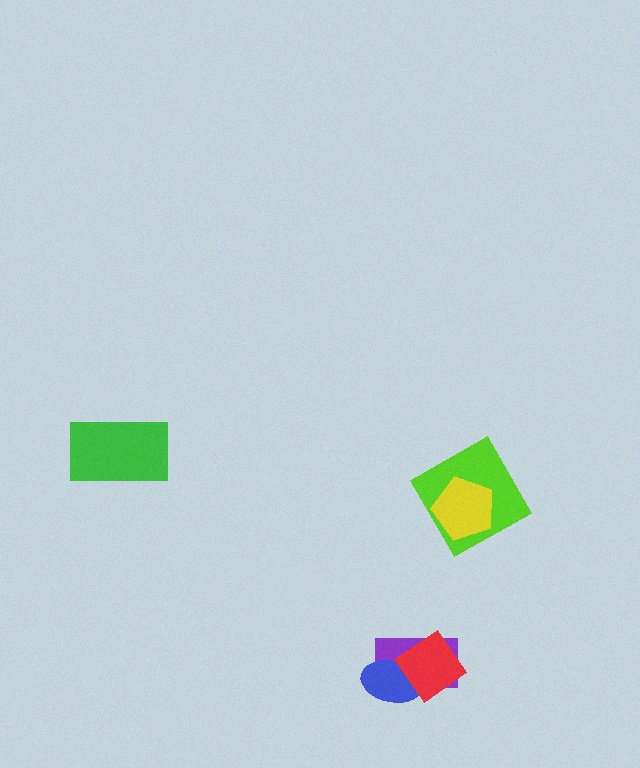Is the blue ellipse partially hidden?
Yes, it is partially covered by another shape.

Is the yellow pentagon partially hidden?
No, no other shape covers it.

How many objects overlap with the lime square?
1 object overlaps with the lime square.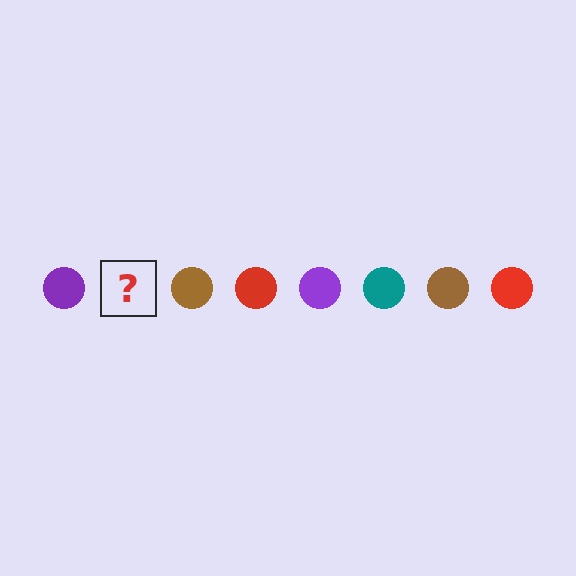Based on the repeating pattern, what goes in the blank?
The blank should be a teal circle.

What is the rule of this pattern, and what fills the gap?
The rule is that the pattern cycles through purple, teal, brown, red circles. The gap should be filled with a teal circle.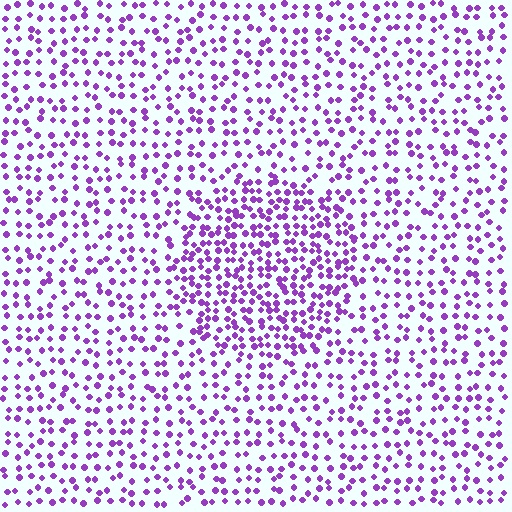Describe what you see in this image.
The image contains small purple elements arranged at two different densities. A circle-shaped region is visible where the elements are more densely packed than the surrounding area.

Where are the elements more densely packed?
The elements are more densely packed inside the circle boundary.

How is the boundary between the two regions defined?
The boundary is defined by a change in element density (approximately 1.8x ratio). All elements are the same color, size, and shape.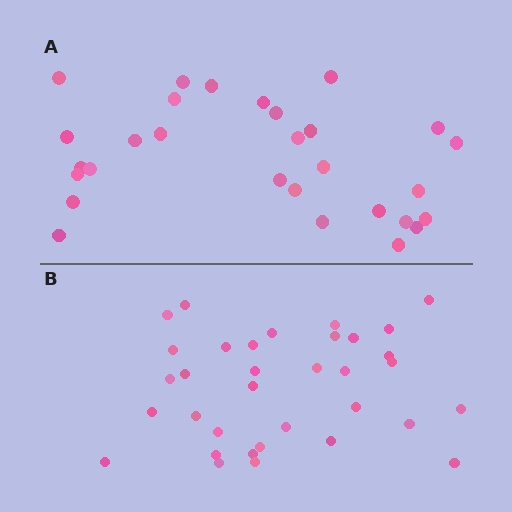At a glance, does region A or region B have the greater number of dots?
Region B (the bottom region) has more dots.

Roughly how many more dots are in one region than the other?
Region B has about 5 more dots than region A.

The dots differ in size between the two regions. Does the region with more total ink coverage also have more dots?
No. Region A has more total ink coverage because its dots are larger, but region B actually contains more individual dots. Total area can be misleading — the number of items is what matters here.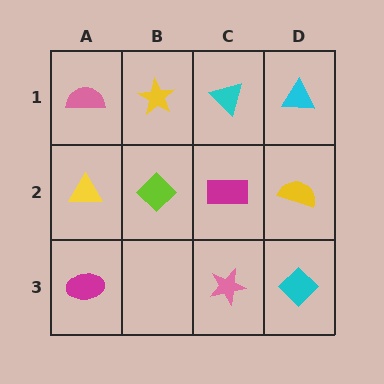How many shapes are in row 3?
3 shapes.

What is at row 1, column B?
A yellow star.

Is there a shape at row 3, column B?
No, that cell is empty.